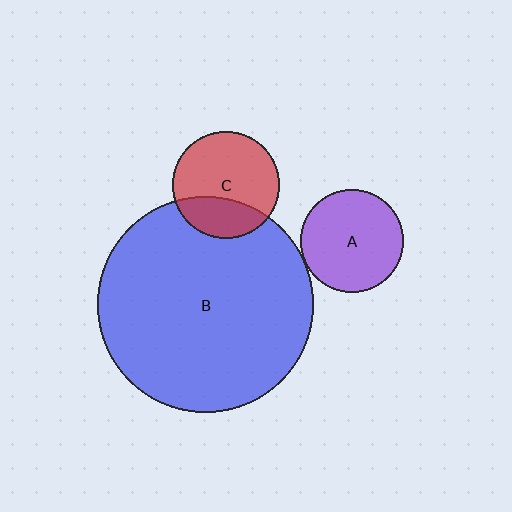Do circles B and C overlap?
Yes.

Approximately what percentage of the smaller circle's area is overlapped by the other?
Approximately 30%.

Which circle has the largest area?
Circle B (blue).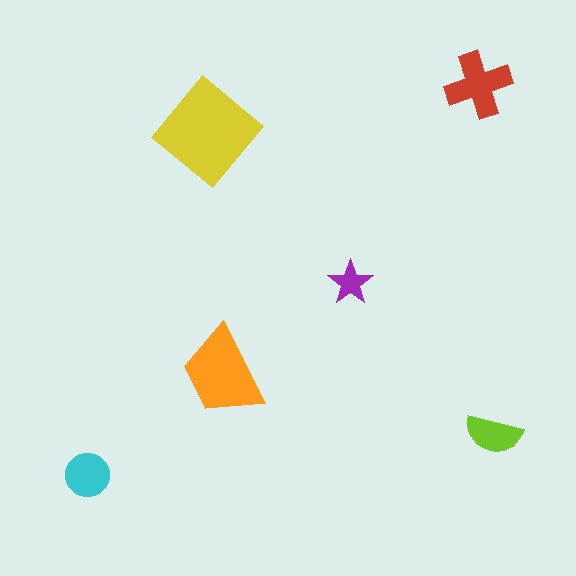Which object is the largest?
The yellow diamond.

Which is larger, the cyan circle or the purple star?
The cyan circle.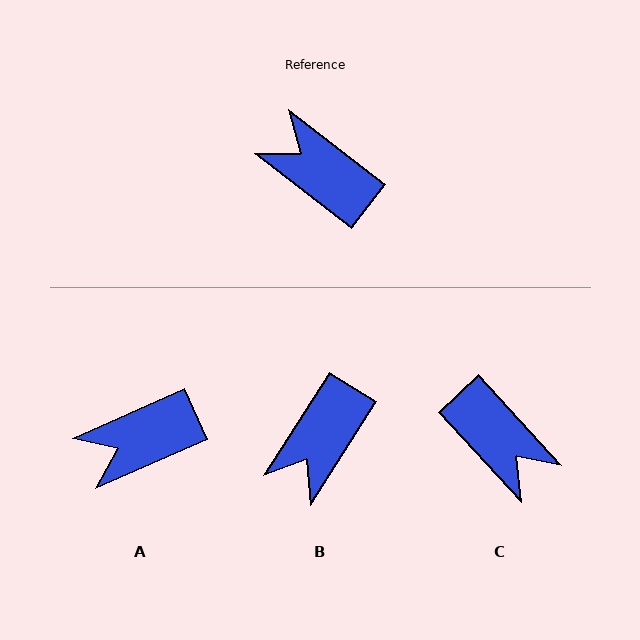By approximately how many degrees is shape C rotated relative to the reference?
Approximately 170 degrees counter-clockwise.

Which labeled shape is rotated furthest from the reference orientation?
C, about 170 degrees away.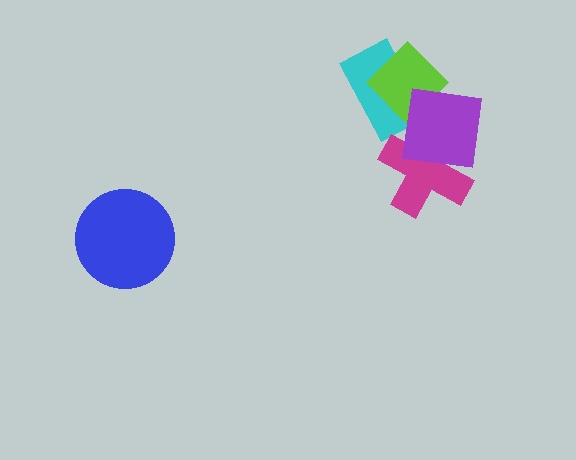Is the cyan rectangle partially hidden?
Yes, it is partially covered by another shape.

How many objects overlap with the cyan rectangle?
2 objects overlap with the cyan rectangle.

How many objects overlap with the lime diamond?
2 objects overlap with the lime diamond.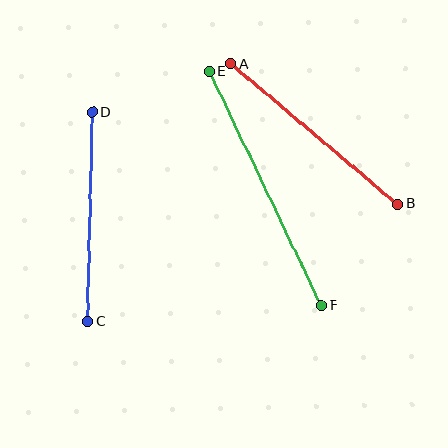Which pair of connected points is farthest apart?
Points E and F are farthest apart.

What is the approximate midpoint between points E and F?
The midpoint is at approximately (265, 189) pixels.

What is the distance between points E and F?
The distance is approximately 259 pixels.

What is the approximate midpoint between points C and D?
The midpoint is at approximately (90, 217) pixels.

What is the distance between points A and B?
The distance is approximately 218 pixels.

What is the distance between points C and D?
The distance is approximately 209 pixels.